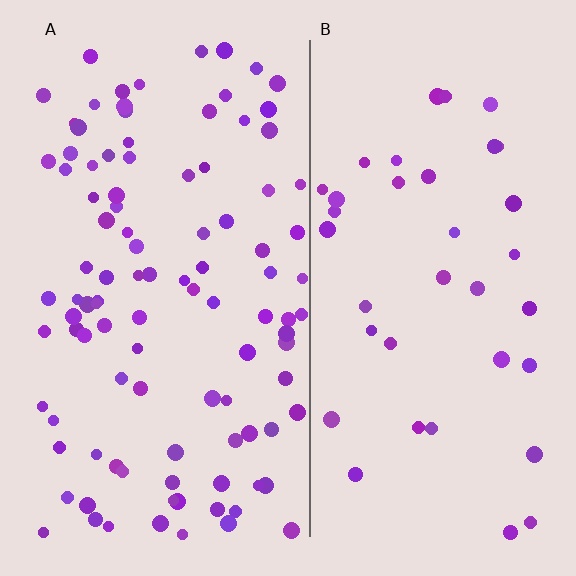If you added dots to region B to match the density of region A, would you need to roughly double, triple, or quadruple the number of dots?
Approximately triple.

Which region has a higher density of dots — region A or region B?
A (the left).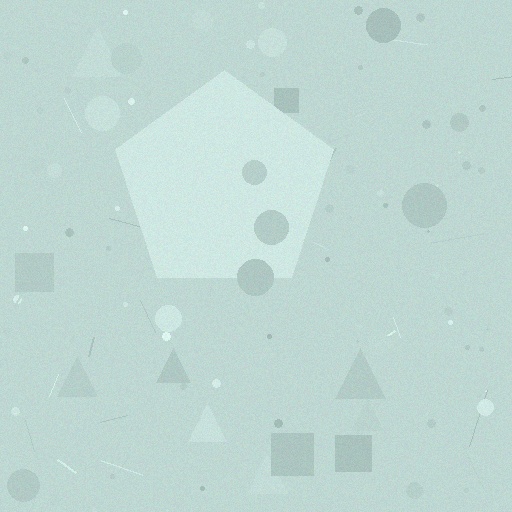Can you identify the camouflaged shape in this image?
The camouflaged shape is a pentagon.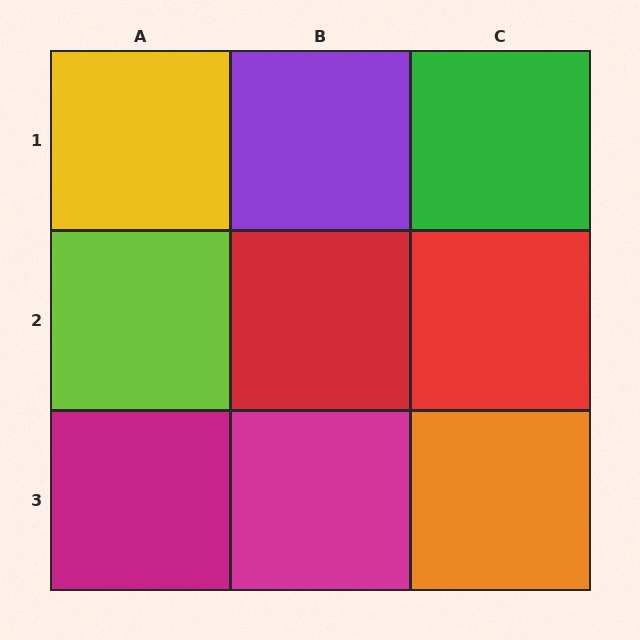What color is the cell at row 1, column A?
Yellow.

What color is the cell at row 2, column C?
Red.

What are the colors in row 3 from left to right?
Magenta, magenta, orange.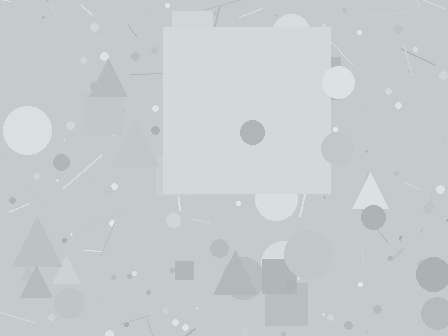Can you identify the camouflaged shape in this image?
The camouflaged shape is a square.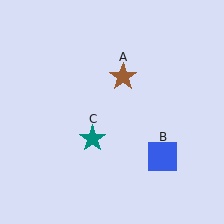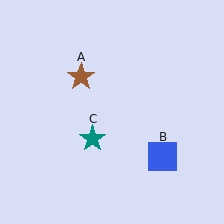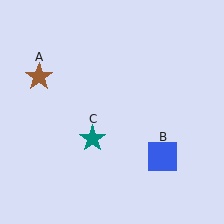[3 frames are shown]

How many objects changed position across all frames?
1 object changed position: brown star (object A).